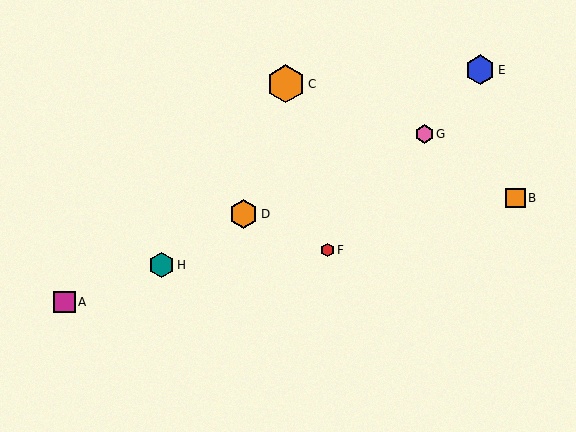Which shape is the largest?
The orange hexagon (labeled C) is the largest.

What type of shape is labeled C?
Shape C is an orange hexagon.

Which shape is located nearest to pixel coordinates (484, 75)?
The blue hexagon (labeled E) at (480, 70) is nearest to that location.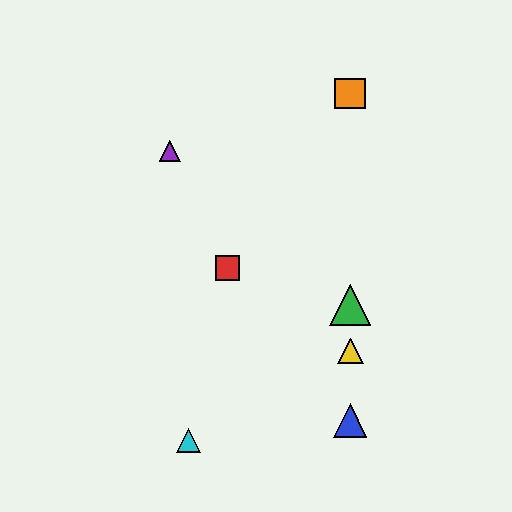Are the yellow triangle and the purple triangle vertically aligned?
No, the yellow triangle is at x≈350 and the purple triangle is at x≈170.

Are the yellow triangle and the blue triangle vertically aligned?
Yes, both are at x≈350.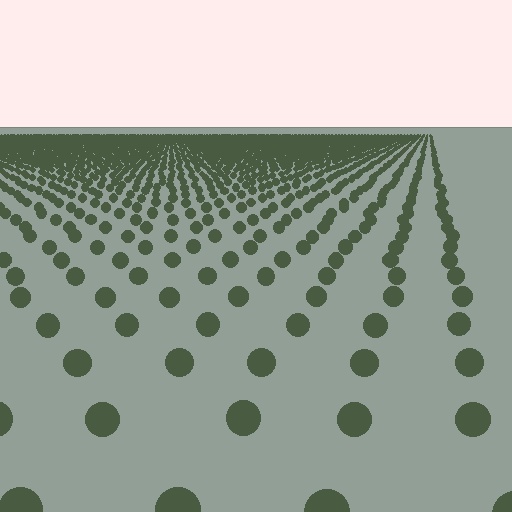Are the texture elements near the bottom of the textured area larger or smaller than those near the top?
Larger. Near the bottom, elements are closer to the viewer and appear at a bigger on-screen size.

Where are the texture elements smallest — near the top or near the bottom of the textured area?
Near the top.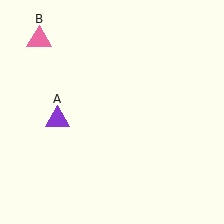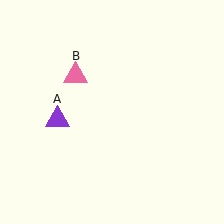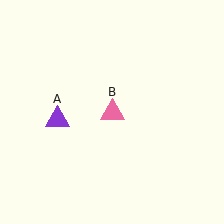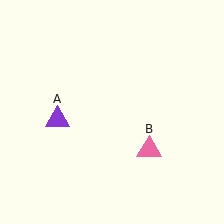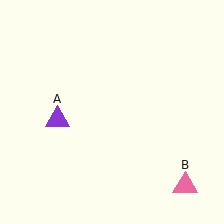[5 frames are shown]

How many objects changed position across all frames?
1 object changed position: pink triangle (object B).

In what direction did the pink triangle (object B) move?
The pink triangle (object B) moved down and to the right.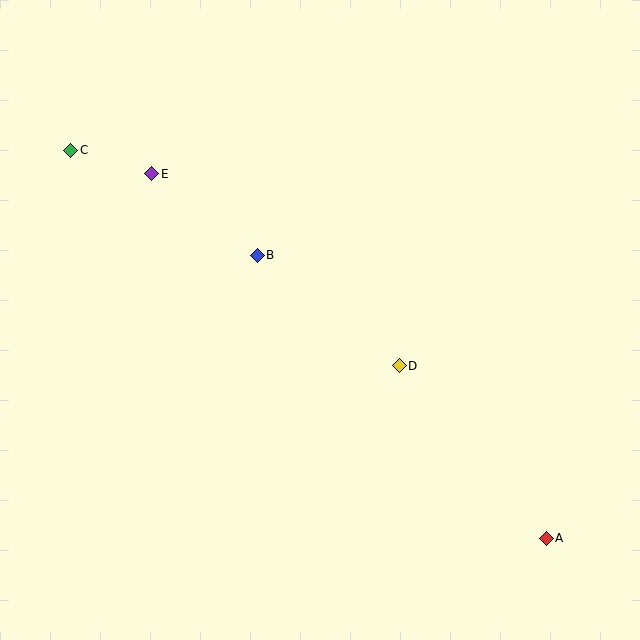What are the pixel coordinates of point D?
Point D is at (399, 366).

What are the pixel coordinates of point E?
Point E is at (152, 174).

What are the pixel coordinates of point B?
Point B is at (257, 255).